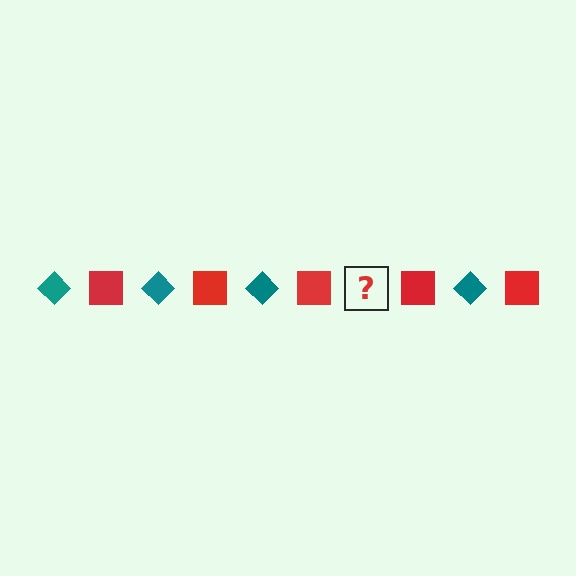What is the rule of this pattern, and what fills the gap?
The rule is that the pattern alternates between teal diamond and red square. The gap should be filled with a teal diamond.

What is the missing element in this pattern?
The missing element is a teal diamond.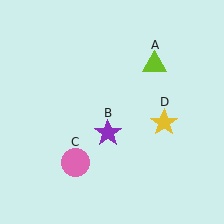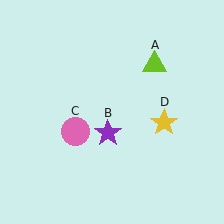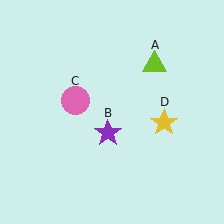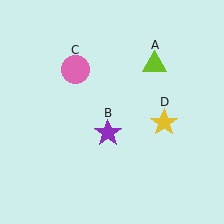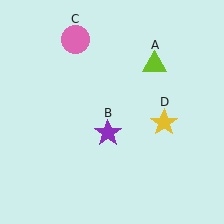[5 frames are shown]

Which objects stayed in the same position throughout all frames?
Lime triangle (object A) and purple star (object B) and yellow star (object D) remained stationary.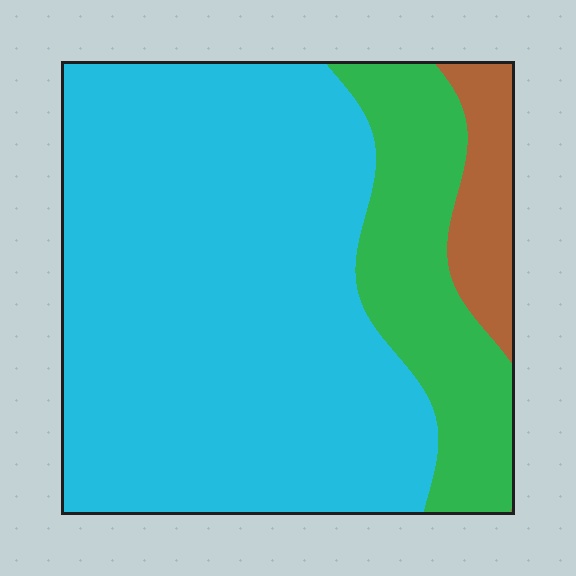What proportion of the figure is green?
Green takes up between a sixth and a third of the figure.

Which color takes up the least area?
Brown, at roughly 10%.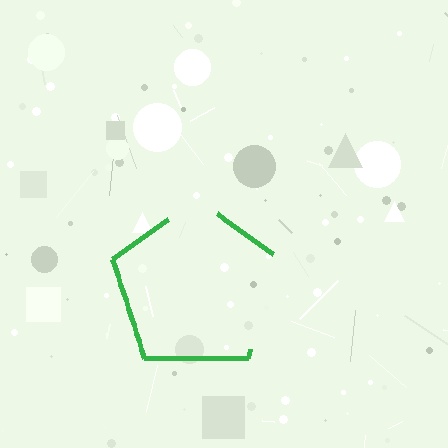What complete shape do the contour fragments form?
The contour fragments form a pentagon.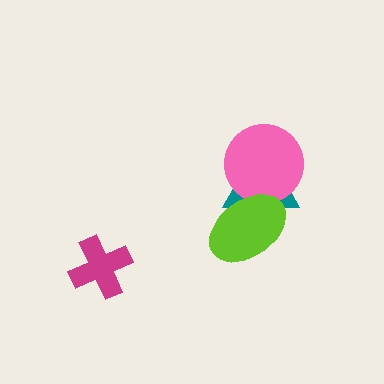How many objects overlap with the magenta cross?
0 objects overlap with the magenta cross.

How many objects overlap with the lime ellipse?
2 objects overlap with the lime ellipse.